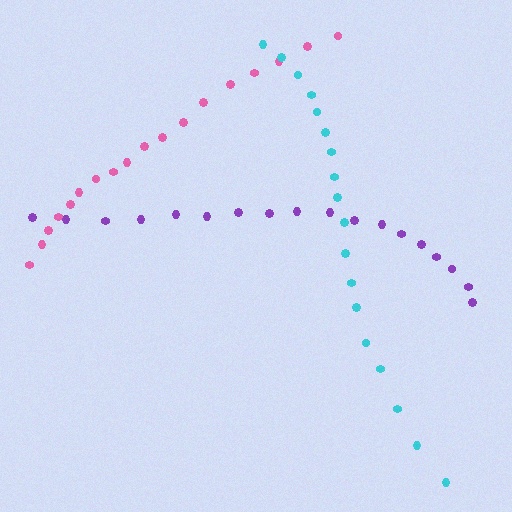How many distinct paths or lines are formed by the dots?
There are 3 distinct paths.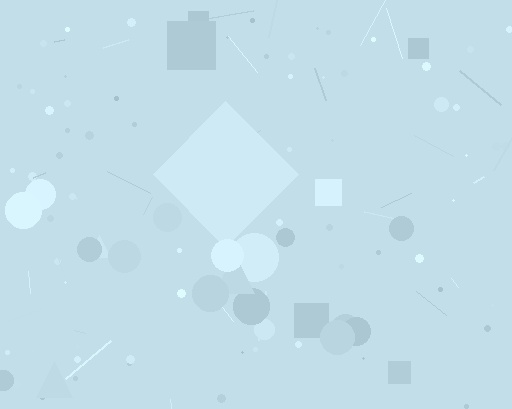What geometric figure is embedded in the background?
A diamond is embedded in the background.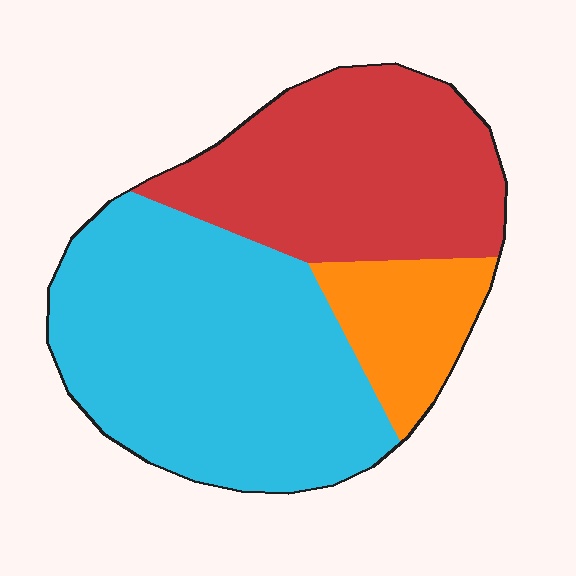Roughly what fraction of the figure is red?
Red takes up about three eighths (3/8) of the figure.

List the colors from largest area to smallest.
From largest to smallest: cyan, red, orange.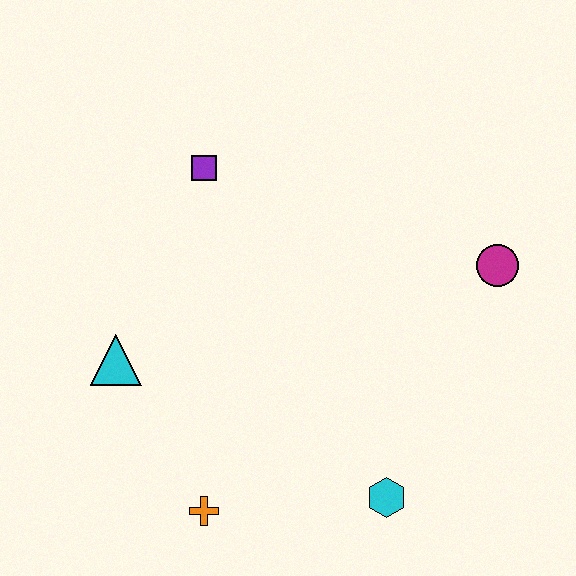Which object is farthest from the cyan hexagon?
The purple square is farthest from the cyan hexagon.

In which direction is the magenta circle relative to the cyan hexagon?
The magenta circle is above the cyan hexagon.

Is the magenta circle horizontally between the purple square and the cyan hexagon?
No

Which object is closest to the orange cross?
The cyan triangle is closest to the orange cross.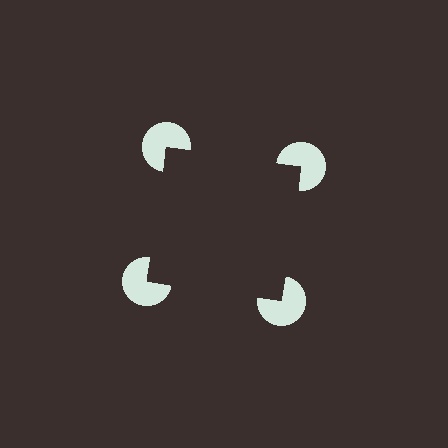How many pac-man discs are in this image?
There are 4 — one at each vertex of the illusory square.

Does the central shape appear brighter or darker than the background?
It typically appears slightly darker than the background, even though no actual brightness change is drawn.